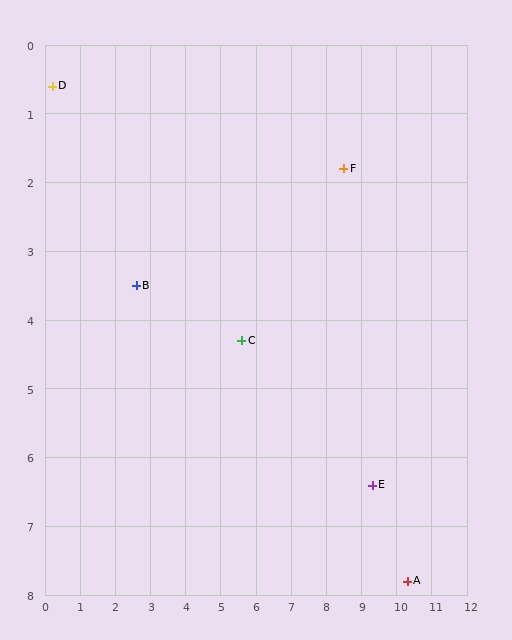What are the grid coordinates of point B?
Point B is at approximately (2.6, 3.5).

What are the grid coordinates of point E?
Point E is at approximately (9.3, 6.4).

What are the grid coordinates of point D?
Point D is at approximately (0.2, 0.6).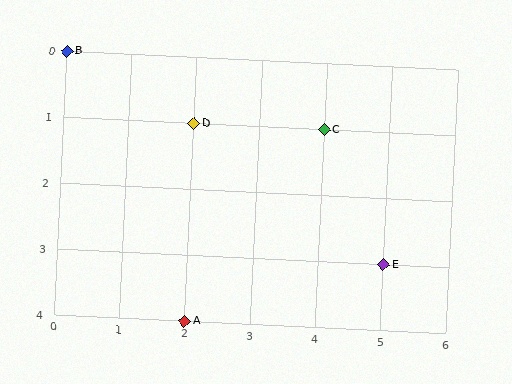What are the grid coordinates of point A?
Point A is at grid coordinates (2, 4).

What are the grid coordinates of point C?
Point C is at grid coordinates (4, 1).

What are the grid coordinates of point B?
Point B is at grid coordinates (0, 0).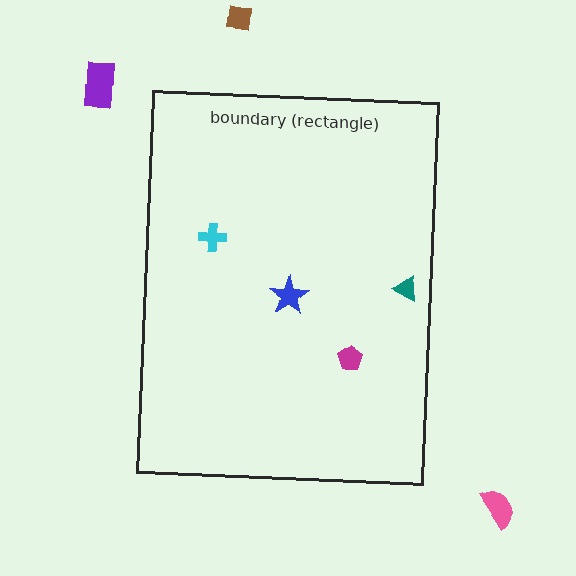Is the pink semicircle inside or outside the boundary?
Outside.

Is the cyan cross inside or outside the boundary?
Inside.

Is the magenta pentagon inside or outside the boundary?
Inside.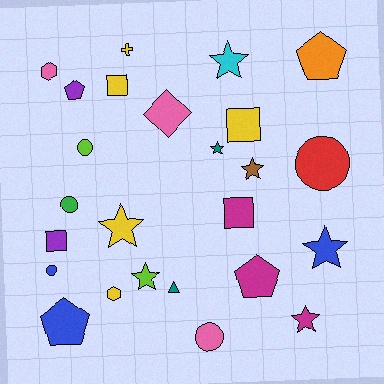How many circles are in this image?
There are 5 circles.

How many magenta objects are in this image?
There are 3 magenta objects.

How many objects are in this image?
There are 25 objects.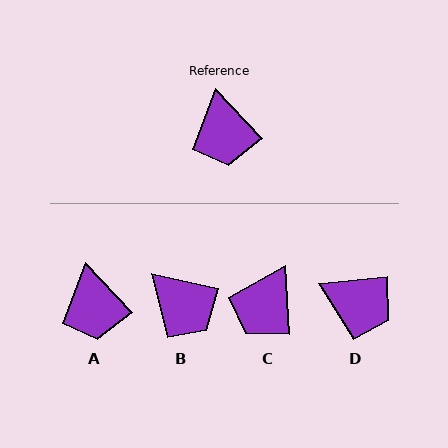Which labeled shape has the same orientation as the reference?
A.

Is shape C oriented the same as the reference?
No, it is off by about 40 degrees.